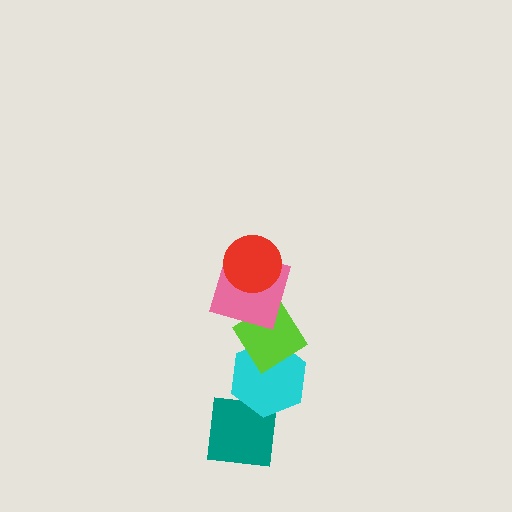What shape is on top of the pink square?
The red circle is on top of the pink square.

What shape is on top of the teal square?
The cyan hexagon is on top of the teal square.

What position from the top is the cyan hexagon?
The cyan hexagon is 4th from the top.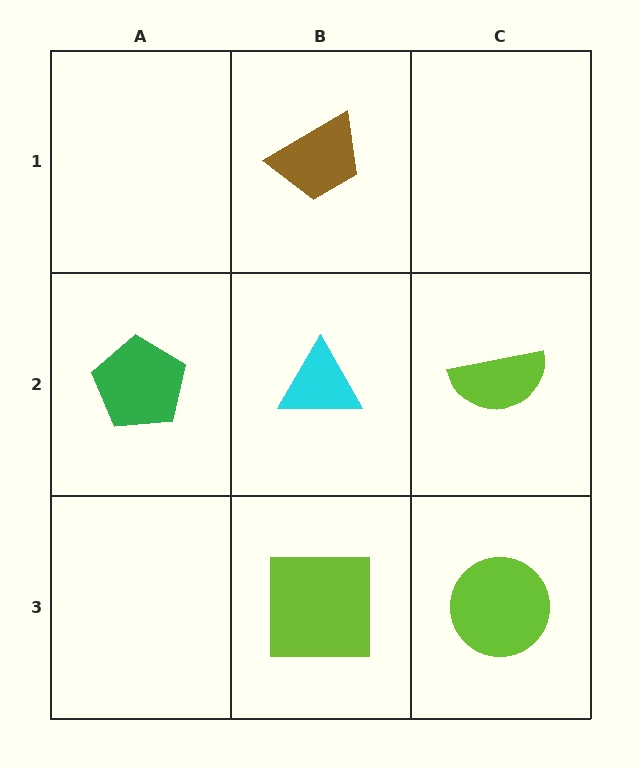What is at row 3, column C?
A lime circle.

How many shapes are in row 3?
2 shapes.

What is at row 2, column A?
A green pentagon.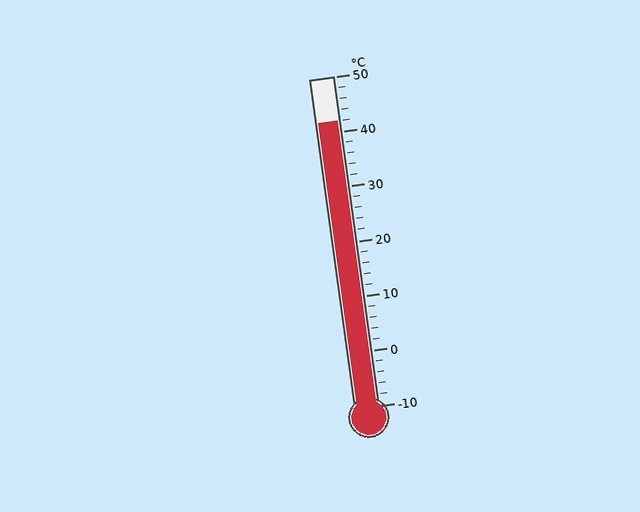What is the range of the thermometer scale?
The thermometer scale ranges from -10°C to 50°C.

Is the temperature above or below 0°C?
The temperature is above 0°C.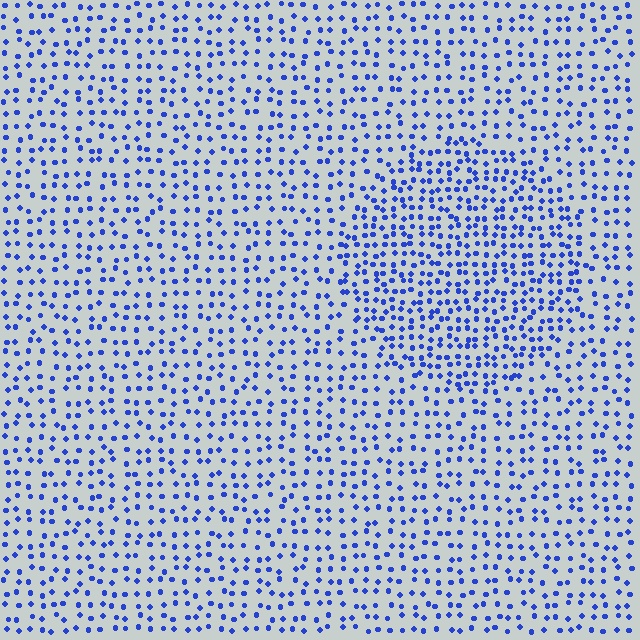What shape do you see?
I see a circle.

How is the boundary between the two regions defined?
The boundary is defined by a change in element density (approximately 1.7x ratio). All elements are the same color, size, and shape.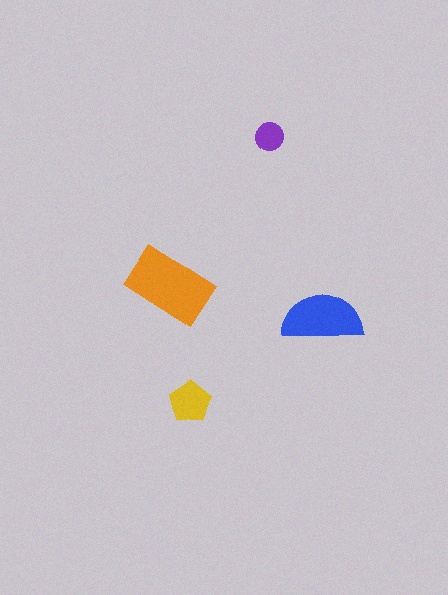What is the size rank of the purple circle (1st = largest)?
4th.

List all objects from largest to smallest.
The orange rectangle, the blue semicircle, the yellow pentagon, the purple circle.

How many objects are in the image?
There are 4 objects in the image.